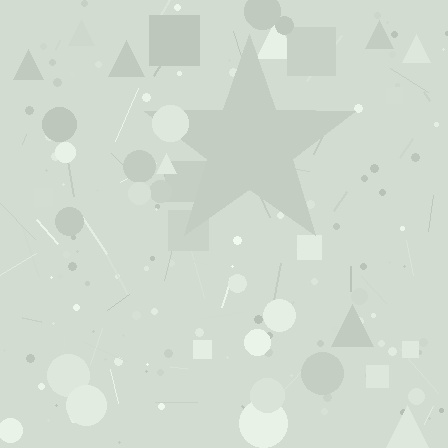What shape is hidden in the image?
A star is hidden in the image.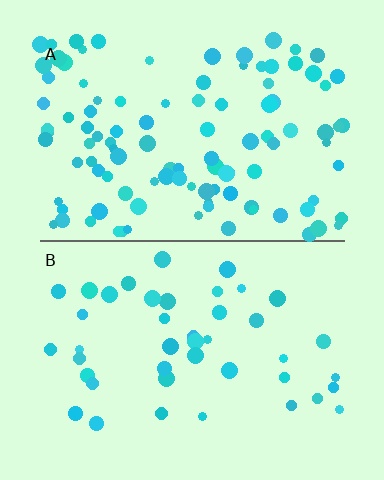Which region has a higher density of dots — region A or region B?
A (the top).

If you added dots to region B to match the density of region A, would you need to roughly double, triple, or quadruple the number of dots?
Approximately double.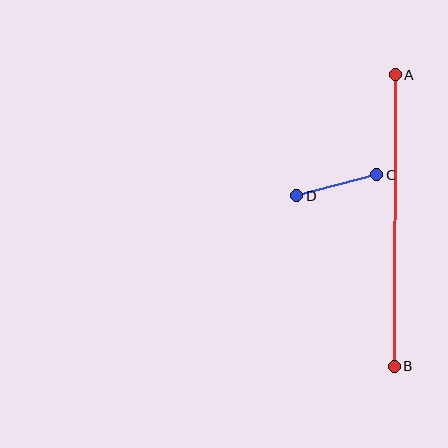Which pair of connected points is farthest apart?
Points A and B are farthest apart.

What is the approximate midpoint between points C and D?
The midpoint is at approximately (337, 185) pixels.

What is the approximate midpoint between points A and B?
The midpoint is at approximately (395, 220) pixels.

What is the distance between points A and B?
The distance is approximately 291 pixels.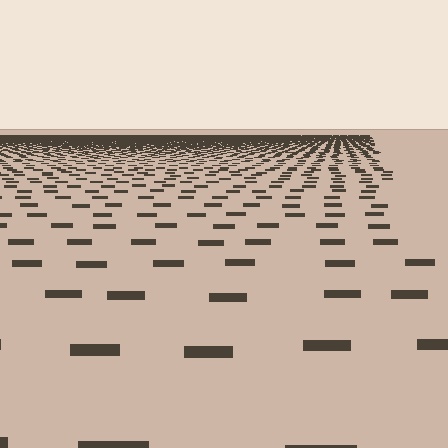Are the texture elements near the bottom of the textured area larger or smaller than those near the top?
Larger. Near the bottom, elements are closer to the viewer and appear at a bigger on-screen size.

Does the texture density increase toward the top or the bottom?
Density increases toward the top.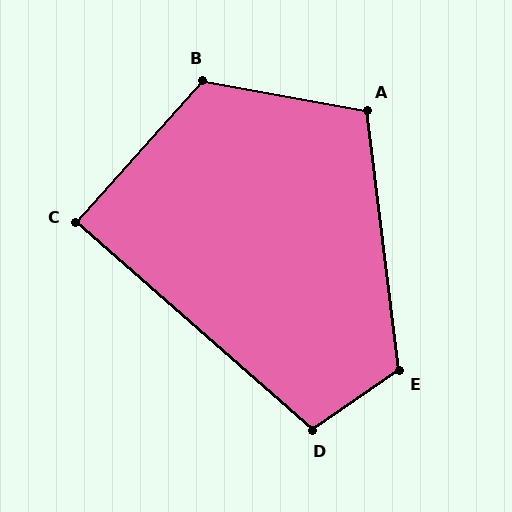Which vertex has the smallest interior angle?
C, at approximately 90 degrees.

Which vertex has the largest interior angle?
B, at approximately 122 degrees.